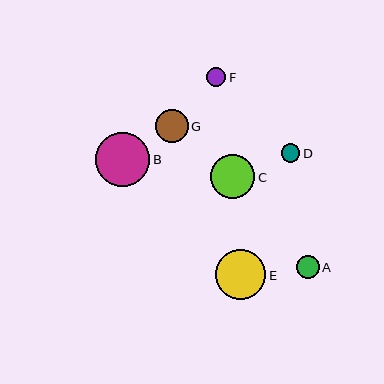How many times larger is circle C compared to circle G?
Circle C is approximately 1.3 times the size of circle G.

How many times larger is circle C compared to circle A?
Circle C is approximately 2.0 times the size of circle A.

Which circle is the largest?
Circle B is the largest with a size of approximately 54 pixels.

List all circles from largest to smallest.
From largest to smallest: B, E, C, G, A, F, D.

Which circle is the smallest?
Circle D is the smallest with a size of approximately 18 pixels.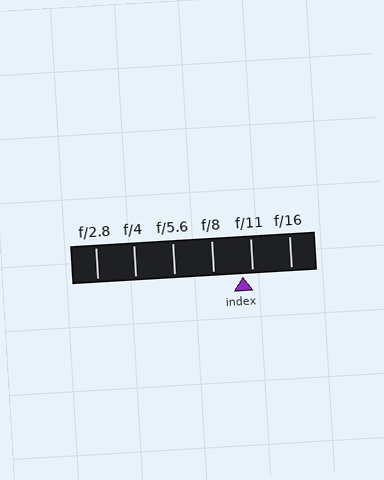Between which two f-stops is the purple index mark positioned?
The index mark is between f/8 and f/11.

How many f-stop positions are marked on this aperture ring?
There are 6 f-stop positions marked.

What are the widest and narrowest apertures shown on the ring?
The widest aperture shown is f/2.8 and the narrowest is f/16.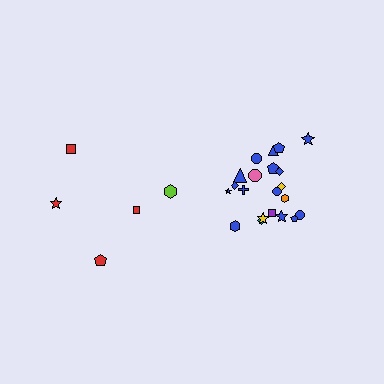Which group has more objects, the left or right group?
The right group.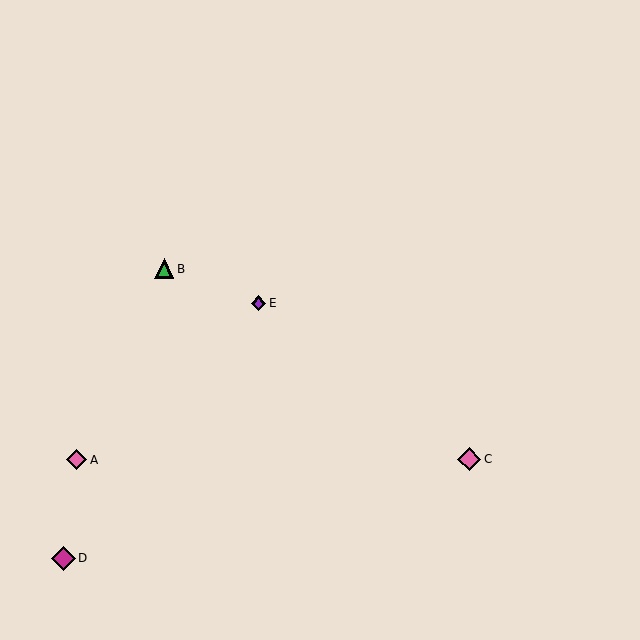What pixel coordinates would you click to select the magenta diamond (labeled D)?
Click at (64, 558) to select the magenta diamond D.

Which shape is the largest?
The magenta diamond (labeled D) is the largest.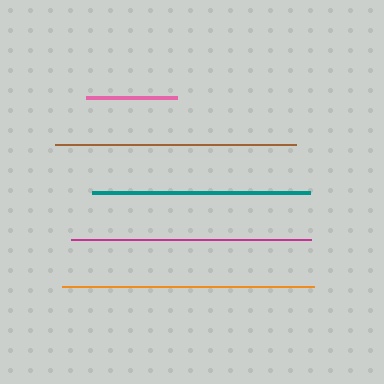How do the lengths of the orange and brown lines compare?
The orange and brown lines are approximately the same length.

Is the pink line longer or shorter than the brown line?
The brown line is longer than the pink line.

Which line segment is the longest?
The orange line is the longest at approximately 252 pixels.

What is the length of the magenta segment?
The magenta segment is approximately 240 pixels long.